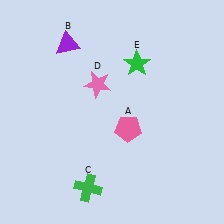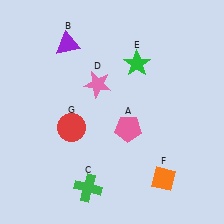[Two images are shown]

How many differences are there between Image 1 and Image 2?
There are 2 differences between the two images.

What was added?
An orange diamond (F), a red circle (G) were added in Image 2.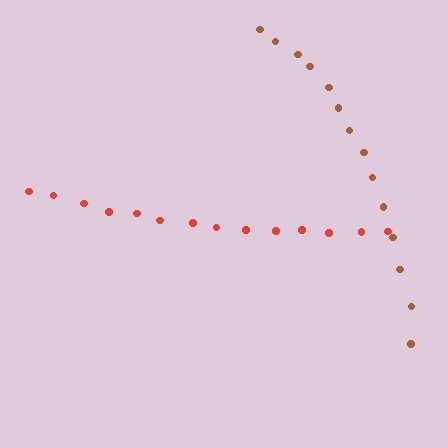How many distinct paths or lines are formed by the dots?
There are 2 distinct paths.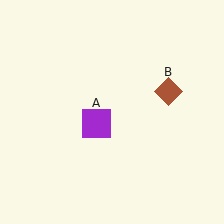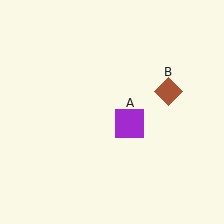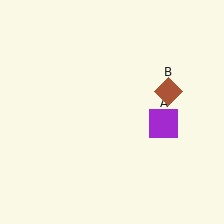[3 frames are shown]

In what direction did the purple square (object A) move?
The purple square (object A) moved right.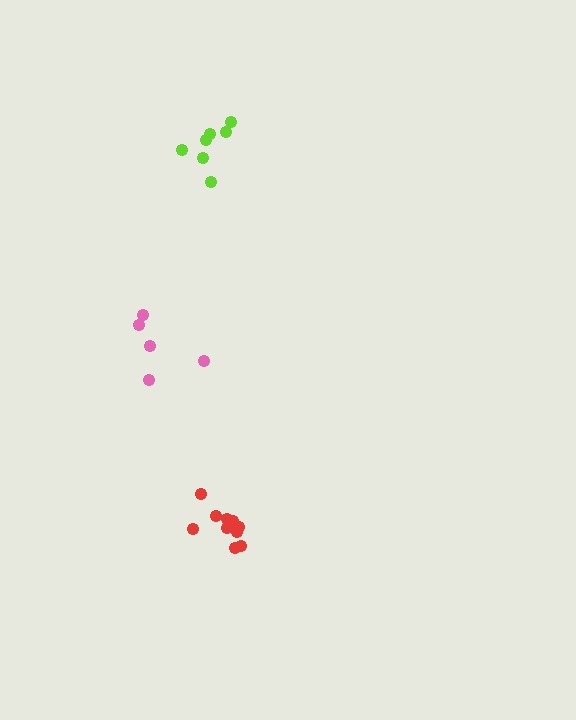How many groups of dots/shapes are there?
There are 3 groups.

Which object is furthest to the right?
The red cluster is rightmost.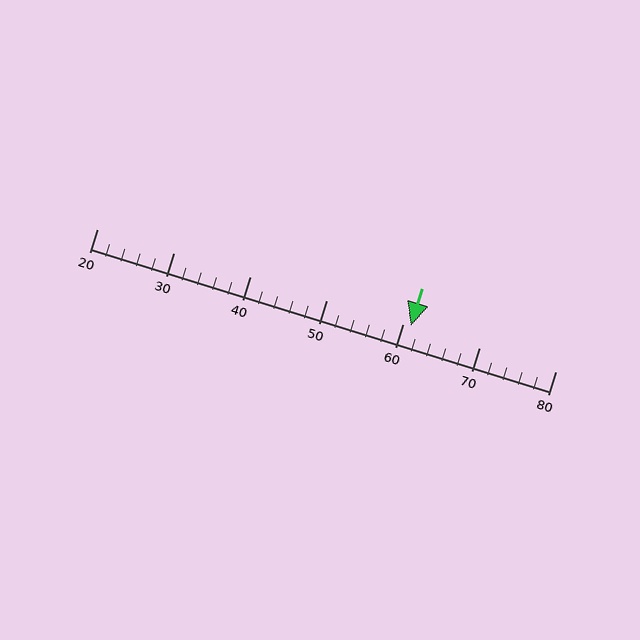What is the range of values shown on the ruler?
The ruler shows values from 20 to 80.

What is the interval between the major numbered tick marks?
The major tick marks are spaced 10 units apart.